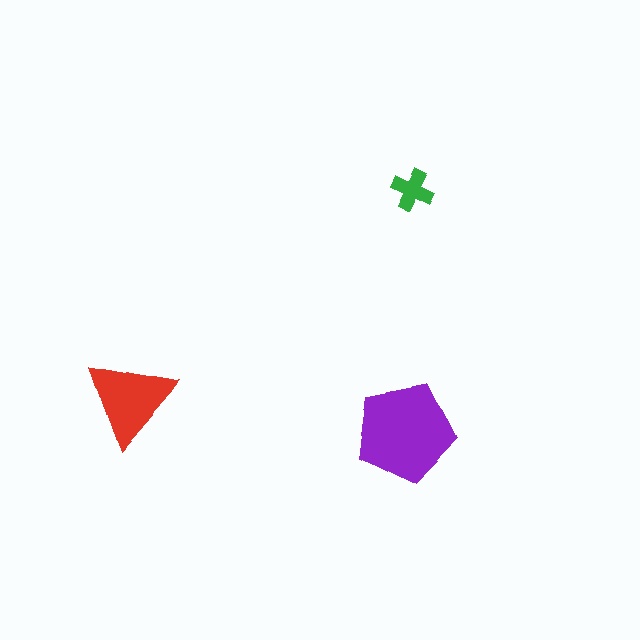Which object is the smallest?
The green cross.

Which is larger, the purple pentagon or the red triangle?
The purple pentagon.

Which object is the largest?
The purple pentagon.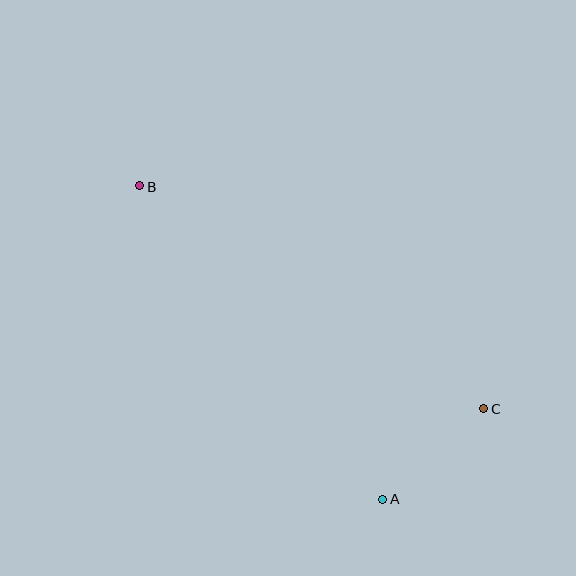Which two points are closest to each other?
Points A and C are closest to each other.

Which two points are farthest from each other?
Points B and C are farthest from each other.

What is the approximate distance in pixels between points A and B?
The distance between A and B is approximately 396 pixels.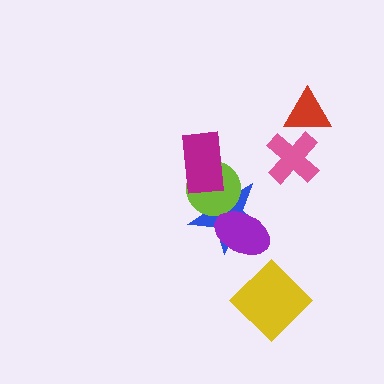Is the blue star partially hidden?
Yes, it is partially covered by another shape.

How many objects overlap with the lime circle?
2 objects overlap with the lime circle.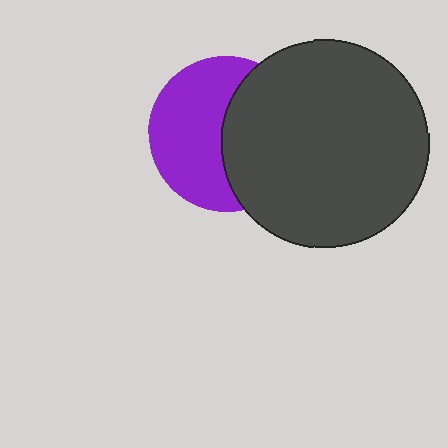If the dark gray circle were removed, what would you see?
You would see the complete purple circle.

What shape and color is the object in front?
The object in front is a dark gray circle.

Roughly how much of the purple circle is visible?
About half of it is visible (roughly 54%).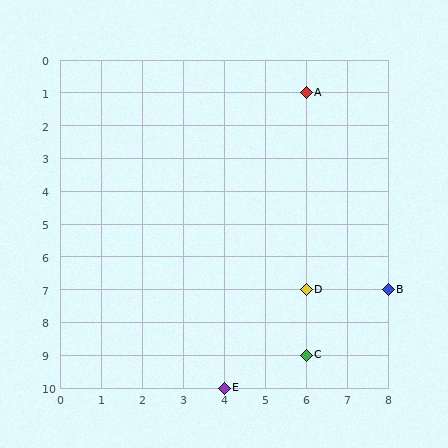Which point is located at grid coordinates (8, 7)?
Point B is at (8, 7).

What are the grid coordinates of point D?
Point D is at grid coordinates (6, 7).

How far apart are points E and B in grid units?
Points E and B are 4 columns and 3 rows apart (about 5.0 grid units diagonally).